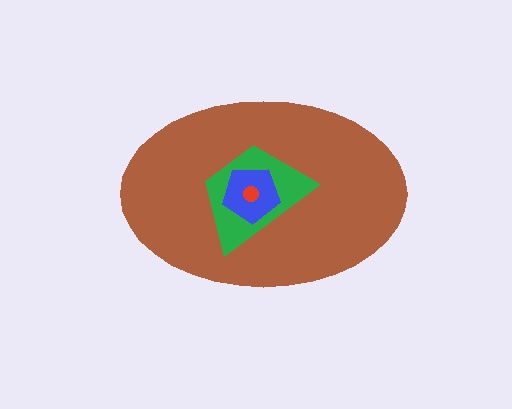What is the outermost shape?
The brown ellipse.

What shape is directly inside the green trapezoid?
The blue pentagon.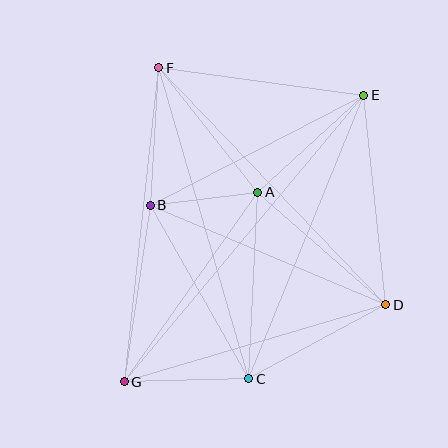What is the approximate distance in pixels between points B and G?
The distance between B and G is approximately 178 pixels.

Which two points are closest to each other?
Points A and B are closest to each other.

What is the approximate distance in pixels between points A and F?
The distance between A and F is approximately 159 pixels.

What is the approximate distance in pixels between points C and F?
The distance between C and F is approximately 324 pixels.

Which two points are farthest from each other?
Points E and G are farthest from each other.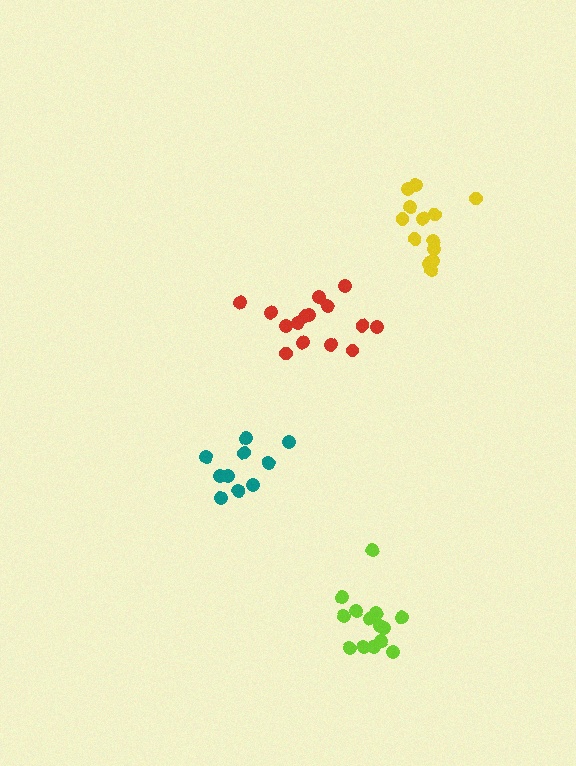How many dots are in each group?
Group 1: 10 dots, Group 2: 15 dots, Group 3: 13 dots, Group 4: 14 dots (52 total).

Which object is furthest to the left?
The teal cluster is leftmost.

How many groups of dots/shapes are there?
There are 4 groups.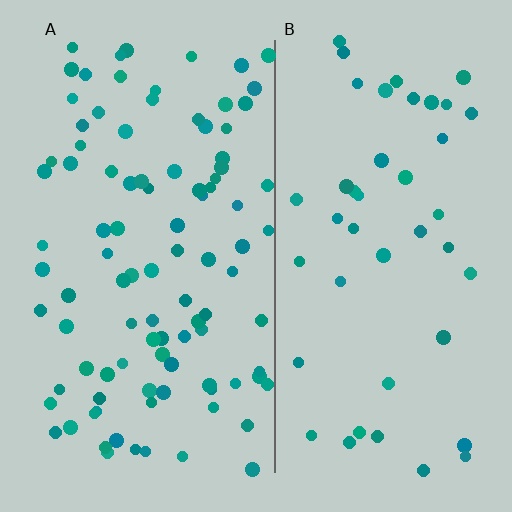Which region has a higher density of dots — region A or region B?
A (the left).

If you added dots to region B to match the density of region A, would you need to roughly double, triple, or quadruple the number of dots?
Approximately double.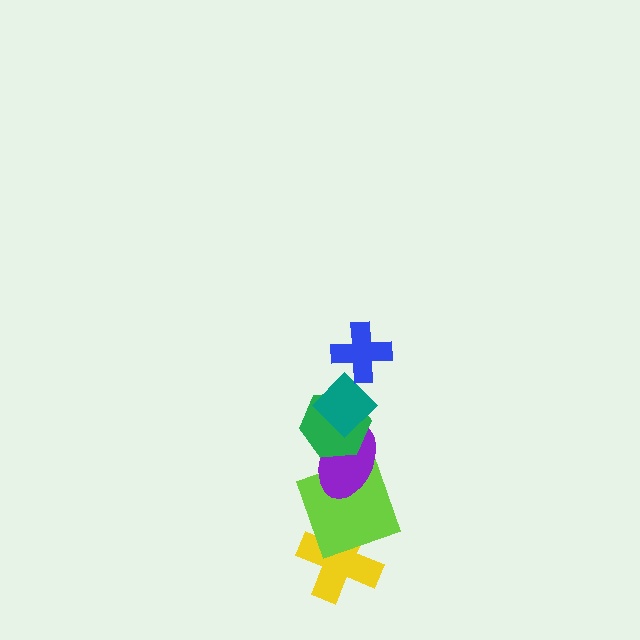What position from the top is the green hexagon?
The green hexagon is 3rd from the top.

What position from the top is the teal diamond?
The teal diamond is 2nd from the top.